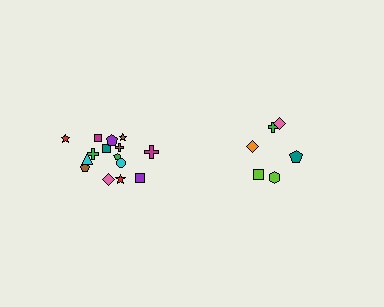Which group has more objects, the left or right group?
The left group.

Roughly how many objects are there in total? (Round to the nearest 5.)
Roughly 20 objects in total.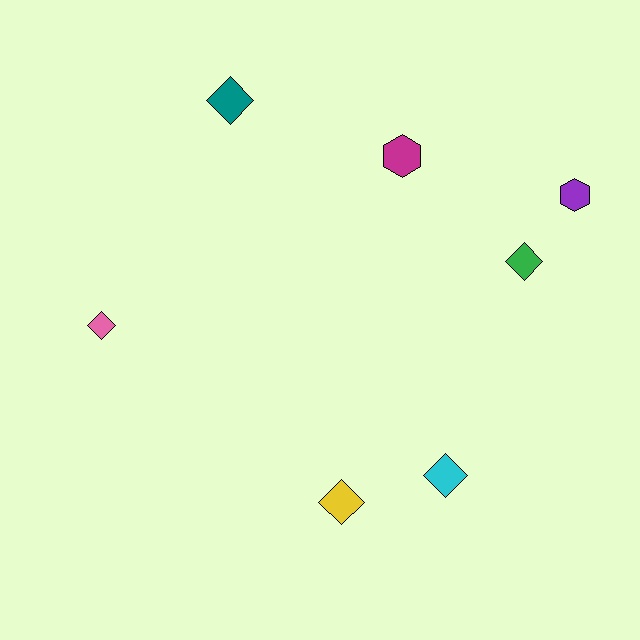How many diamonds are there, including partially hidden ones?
There are 5 diamonds.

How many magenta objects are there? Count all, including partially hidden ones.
There is 1 magenta object.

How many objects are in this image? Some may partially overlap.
There are 7 objects.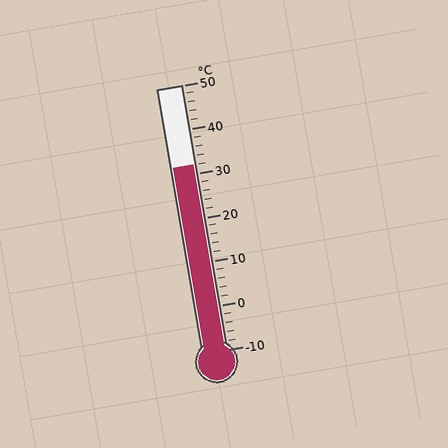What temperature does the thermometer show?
The thermometer shows approximately 32°C.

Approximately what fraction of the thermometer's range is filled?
The thermometer is filled to approximately 70% of its range.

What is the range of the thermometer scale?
The thermometer scale ranges from -10°C to 50°C.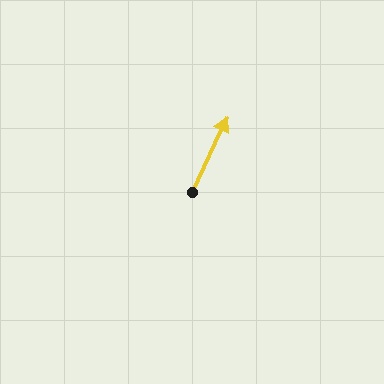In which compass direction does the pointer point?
Northeast.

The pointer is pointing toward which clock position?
Roughly 1 o'clock.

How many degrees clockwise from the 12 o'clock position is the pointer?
Approximately 25 degrees.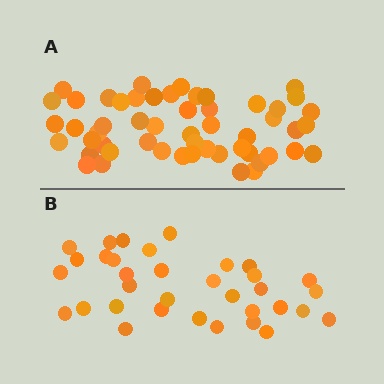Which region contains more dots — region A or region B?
Region A (the top region) has more dots.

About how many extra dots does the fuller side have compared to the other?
Region A has approximately 20 more dots than region B.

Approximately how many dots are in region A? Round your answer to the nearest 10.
About 50 dots. (The exact count is 53, which rounds to 50.)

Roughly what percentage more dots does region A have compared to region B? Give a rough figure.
About 55% more.